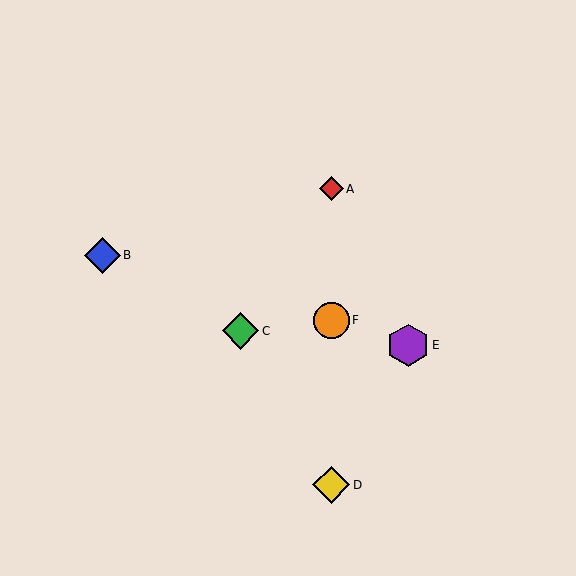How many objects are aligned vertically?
3 objects (A, D, F) are aligned vertically.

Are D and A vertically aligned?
Yes, both are at x≈331.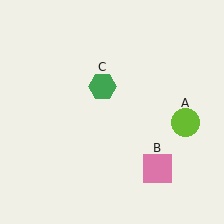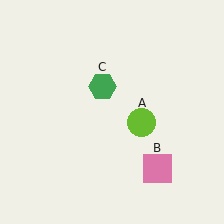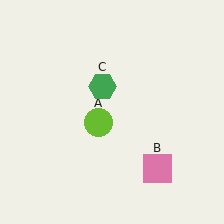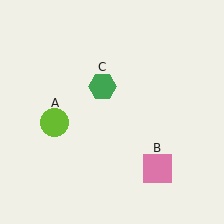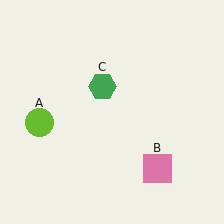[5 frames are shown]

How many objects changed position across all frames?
1 object changed position: lime circle (object A).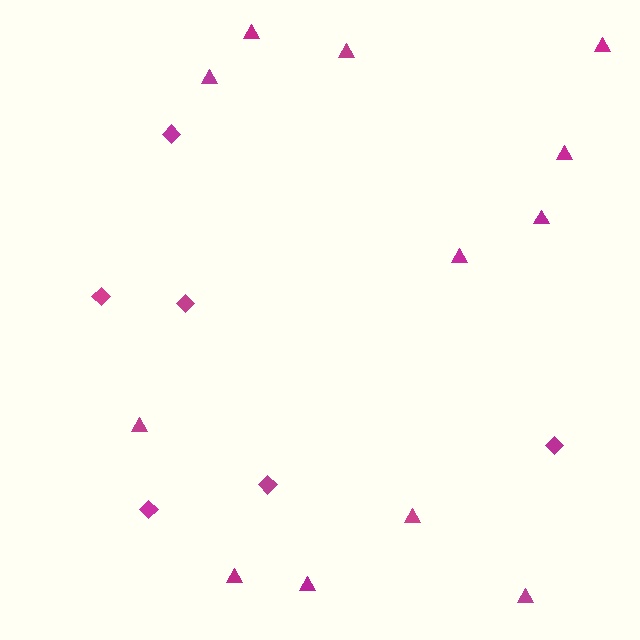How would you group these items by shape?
There are 2 groups: one group of triangles (12) and one group of diamonds (6).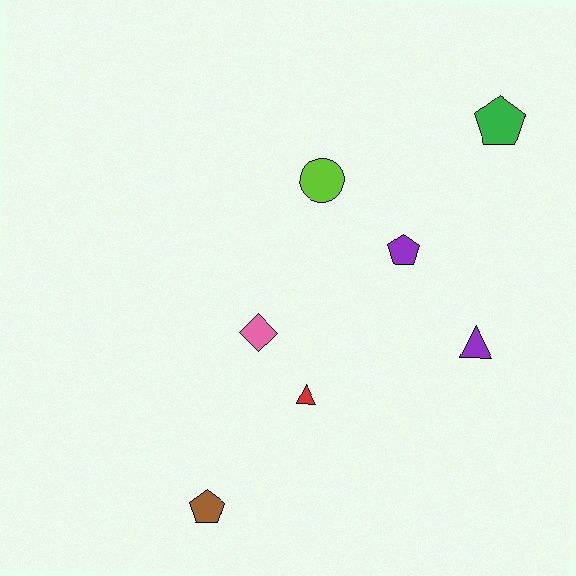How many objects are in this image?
There are 7 objects.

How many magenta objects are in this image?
There are no magenta objects.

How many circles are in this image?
There is 1 circle.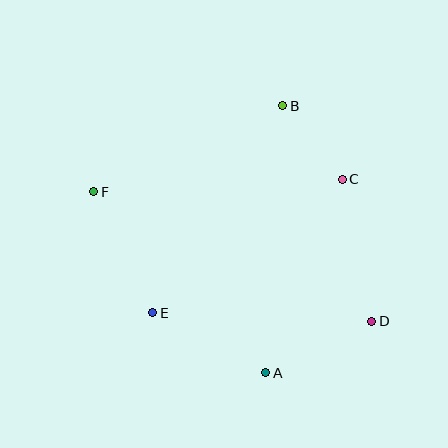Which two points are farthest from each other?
Points D and F are farthest from each other.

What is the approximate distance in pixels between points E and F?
The distance between E and F is approximately 135 pixels.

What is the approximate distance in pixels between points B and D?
The distance between B and D is approximately 233 pixels.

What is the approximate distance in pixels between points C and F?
The distance between C and F is approximately 249 pixels.